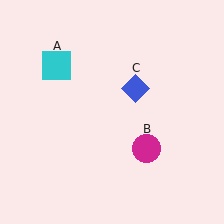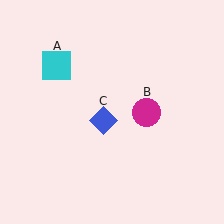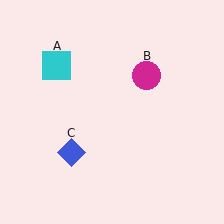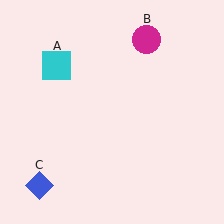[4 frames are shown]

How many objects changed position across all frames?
2 objects changed position: magenta circle (object B), blue diamond (object C).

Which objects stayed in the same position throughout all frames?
Cyan square (object A) remained stationary.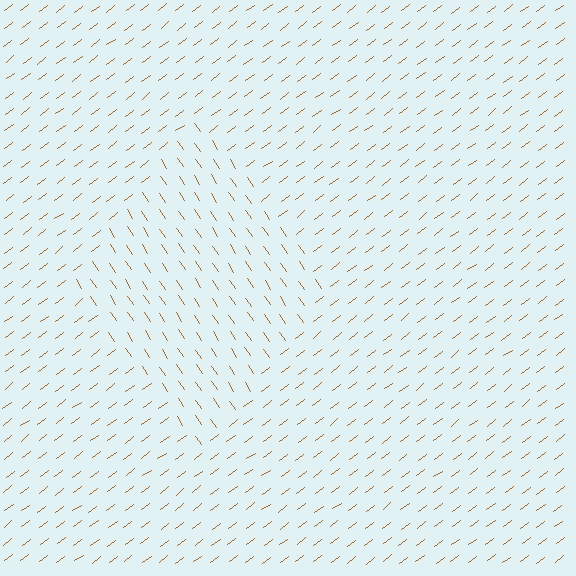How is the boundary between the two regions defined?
The boundary is defined purely by a change in line orientation (approximately 87 degrees difference). All lines are the same color and thickness.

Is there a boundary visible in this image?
Yes, there is a texture boundary formed by a change in line orientation.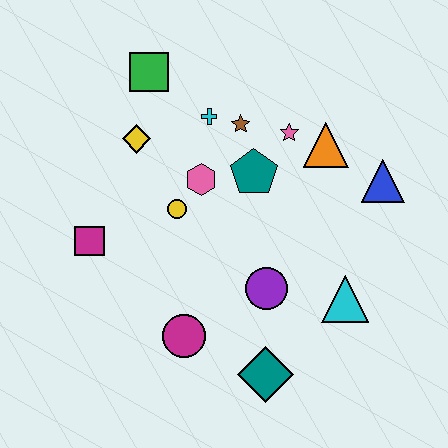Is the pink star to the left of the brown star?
No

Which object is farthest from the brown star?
The teal diamond is farthest from the brown star.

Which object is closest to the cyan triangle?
The purple circle is closest to the cyan triangle.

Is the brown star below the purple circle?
No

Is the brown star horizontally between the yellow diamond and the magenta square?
No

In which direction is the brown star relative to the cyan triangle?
The brown star is above the cyan triangle.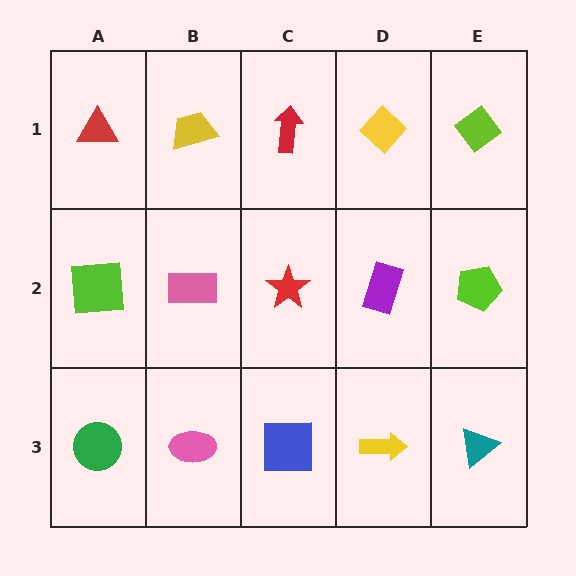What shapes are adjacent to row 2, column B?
A yellow trapezoid (row 1, column B), a pink ellipse (row 3, column B), a lime square (row 2, column A), a red star (row 2, column C).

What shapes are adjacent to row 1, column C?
A red star (row 2, column C), a yellow trapezoid (row 1, column B), a yellow diamond (row 1, column D).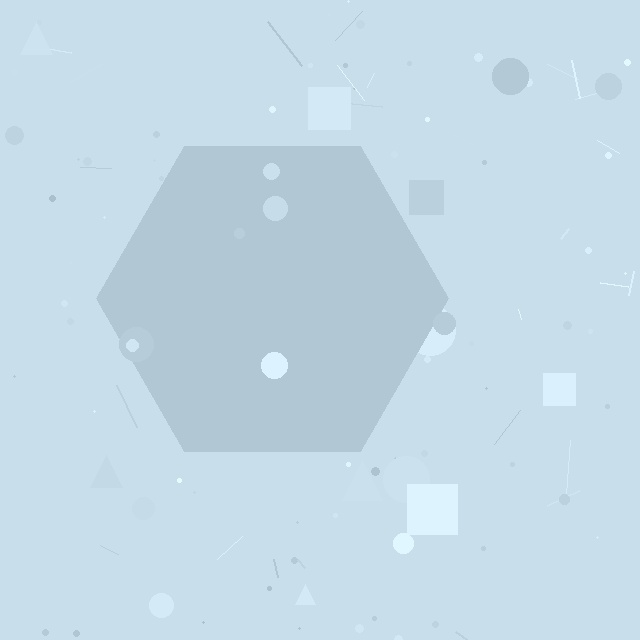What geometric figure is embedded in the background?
A hexagon is embedded in the background.